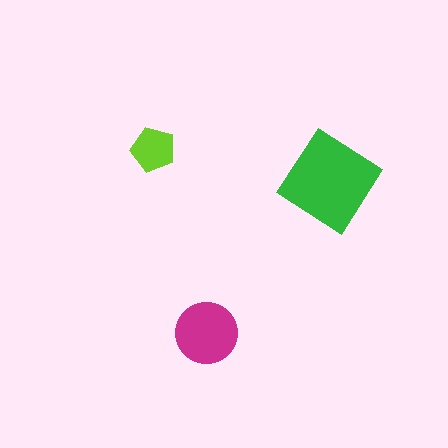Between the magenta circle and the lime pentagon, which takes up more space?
The magenta circle.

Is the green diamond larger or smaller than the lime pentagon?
Larger.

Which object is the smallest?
The lime pentagon.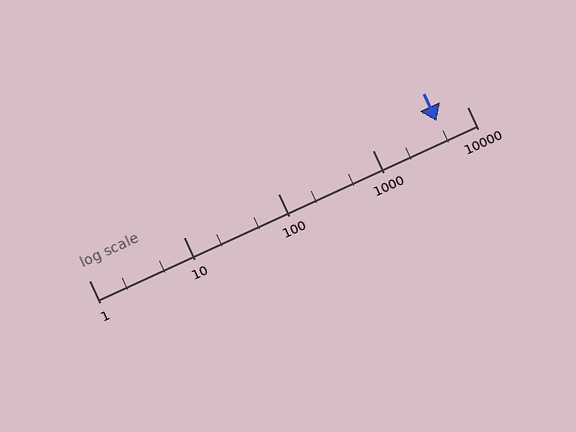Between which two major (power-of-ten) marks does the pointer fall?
The pointer is between 1000 and 10000.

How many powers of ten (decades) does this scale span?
The scale spans 4 decades, from 1 to 10000.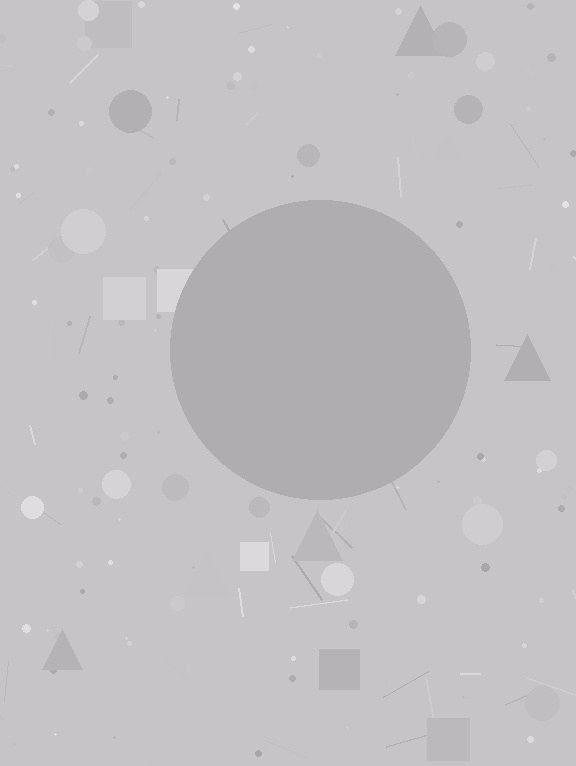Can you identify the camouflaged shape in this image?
The camouflaged shape is a circle.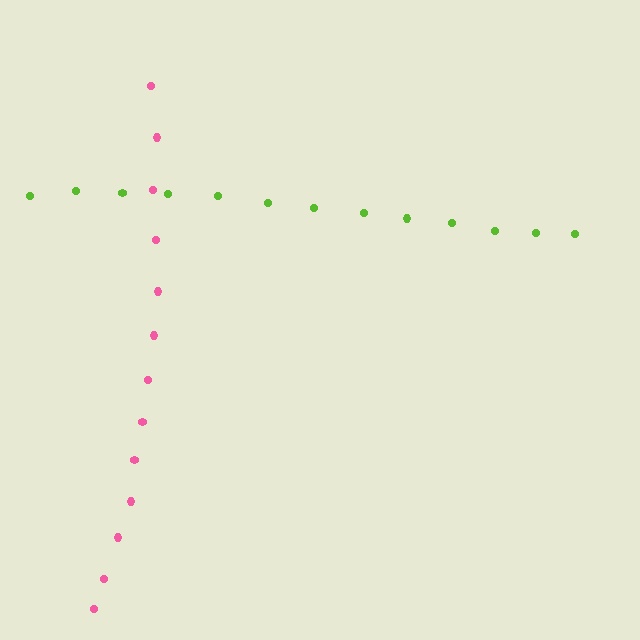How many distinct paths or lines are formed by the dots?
There are 2 distinct paths.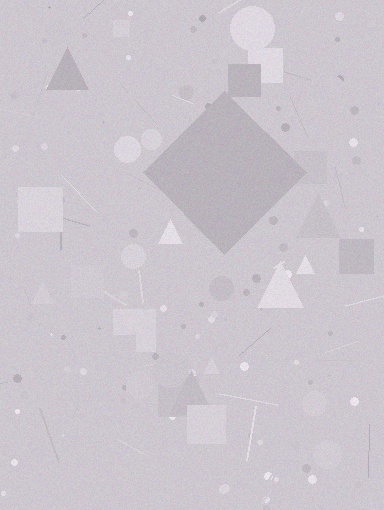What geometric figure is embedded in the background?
A diamond is embedded in the background.